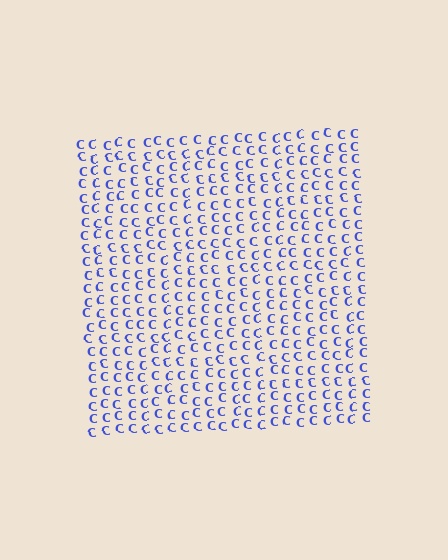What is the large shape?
The large shape is a square.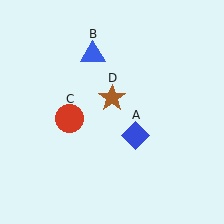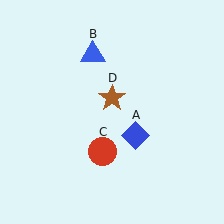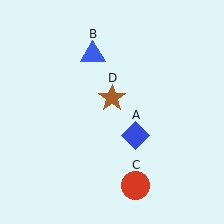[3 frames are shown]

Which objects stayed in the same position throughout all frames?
Blue diamond (object A) and blue triangle (object B) and brown star (object D) remained stationary.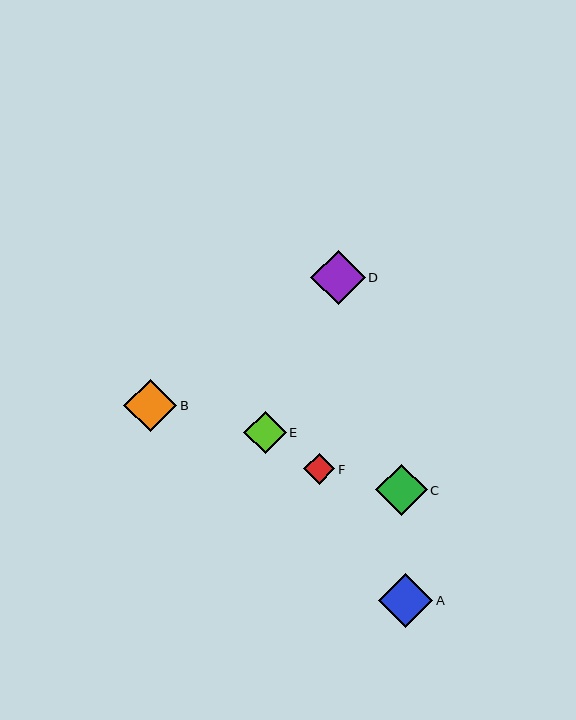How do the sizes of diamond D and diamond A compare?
Diamond D and diamond A are approximately the same size.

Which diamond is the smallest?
Diamond F is the smallest with a size of approximately 31 pixels.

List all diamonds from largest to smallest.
From largest to smallest: D, A, B, C, E, F.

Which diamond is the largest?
Diamond D is the largest with a size of approximately 55 pixels.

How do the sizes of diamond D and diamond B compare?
Diamond D and diamond B are approximately the same size.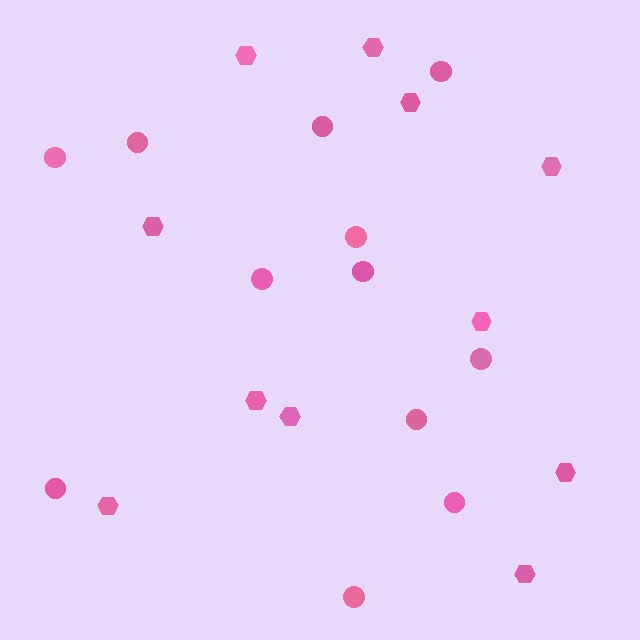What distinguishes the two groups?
There are 2 groups: one group of hexagons (11) and one group of circles (12).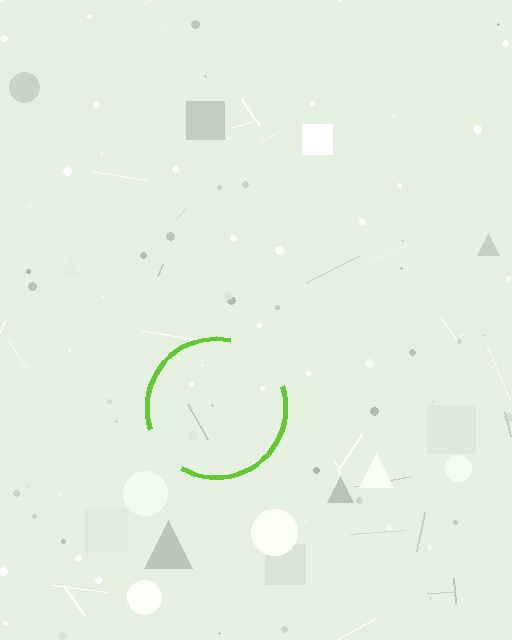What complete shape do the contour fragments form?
The contour fragments form a circle.